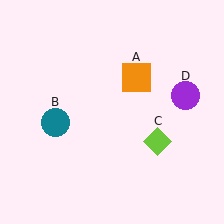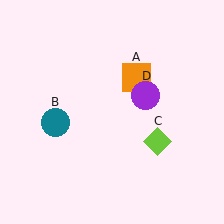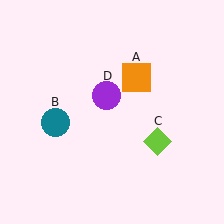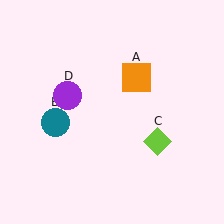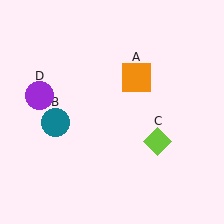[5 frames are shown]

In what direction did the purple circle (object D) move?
The purple circle (object D) moved left.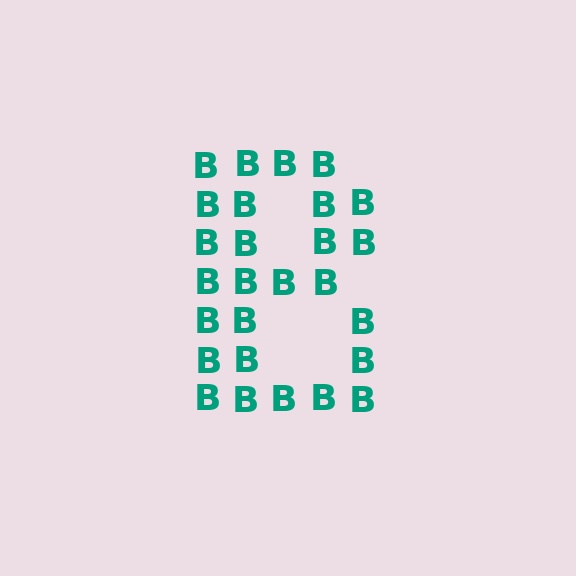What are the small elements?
The small elements are letter B's.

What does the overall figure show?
The overall figure shows the letter B.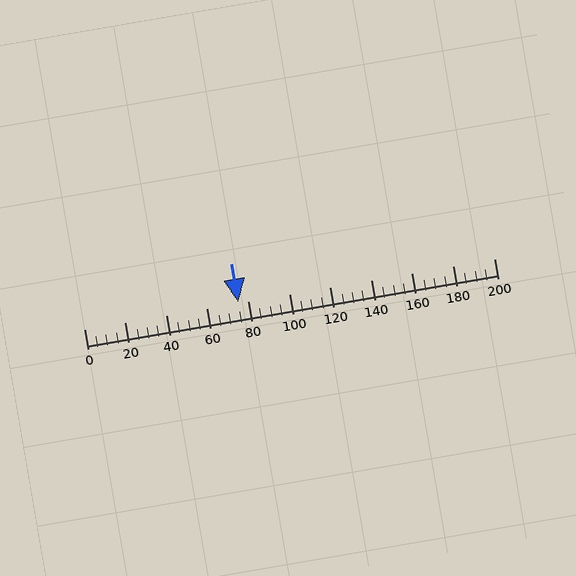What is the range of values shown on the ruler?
The ruler shows values from 0 to 200.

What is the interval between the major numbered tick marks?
The major tick marks are spaced 20 units apart.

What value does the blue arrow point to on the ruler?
The blue arrow points to approximately 75.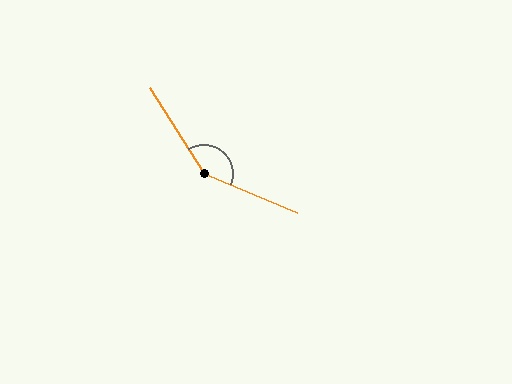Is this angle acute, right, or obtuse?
It is obtuse.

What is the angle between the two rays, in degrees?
Approximately 145 degrees.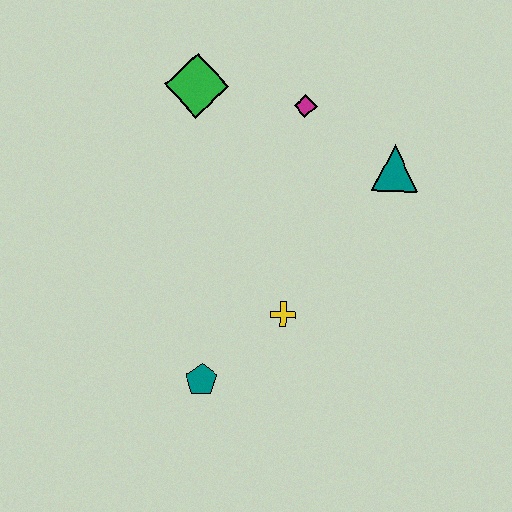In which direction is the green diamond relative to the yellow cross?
The green diamond is above the yellow cross.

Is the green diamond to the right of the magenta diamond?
No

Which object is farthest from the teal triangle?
The teal pentagon is farthest from the teal triangle.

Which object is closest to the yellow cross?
The teal pentagon is closest to the yellow cross.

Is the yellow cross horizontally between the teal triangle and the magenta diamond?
No